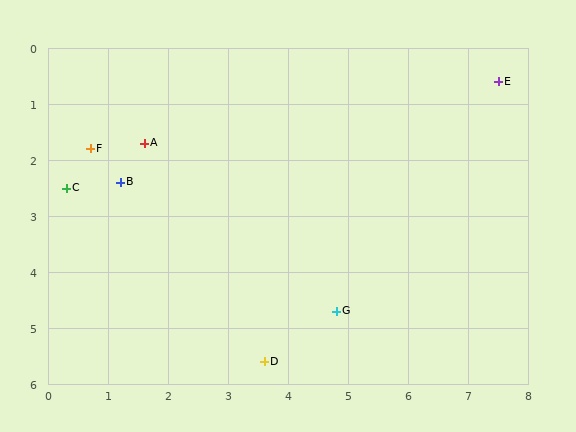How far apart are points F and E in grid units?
Points F and E are about 6.9 grid units apart.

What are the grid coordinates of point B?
Point B is at approximately (1.2, 2.4).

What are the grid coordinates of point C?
Point C is at approximately (0.3, 2.5).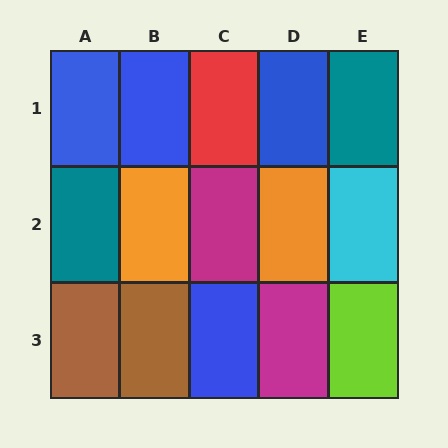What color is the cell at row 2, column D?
Orange.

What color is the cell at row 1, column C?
Red.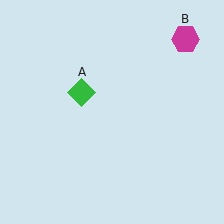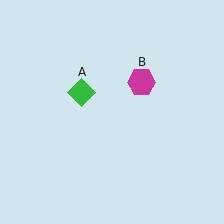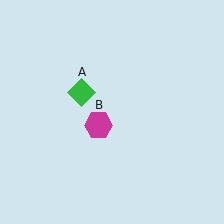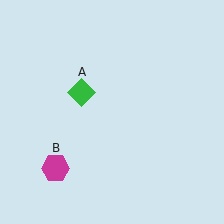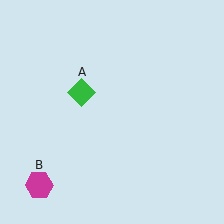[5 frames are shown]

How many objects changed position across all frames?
1 object changed position: magenta hexagon (object B).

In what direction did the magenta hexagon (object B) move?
The magenta hexagon (object B) moved down and to the left.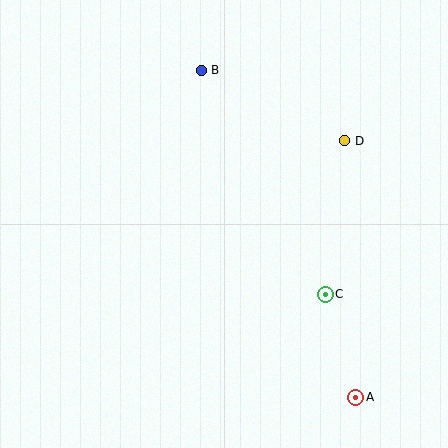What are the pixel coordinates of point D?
Point D is at (345, 141).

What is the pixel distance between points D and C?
The distance between D and C is 155 pixels.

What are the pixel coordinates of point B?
Point B is at (201, 70).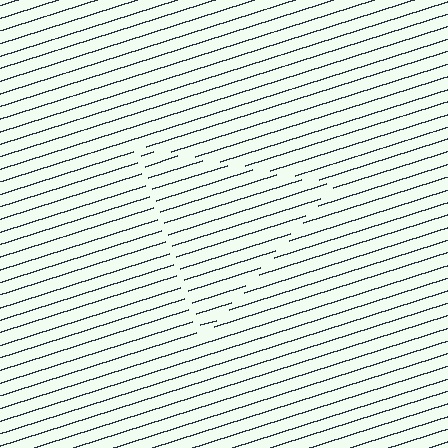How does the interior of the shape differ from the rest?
The interior of the shape contains the same grating, shifted by half a period — the contour is defined by the phase discontinuity where line-ends from the inner and outer gratings abut.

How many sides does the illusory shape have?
3 sides — the line-ends trace a triangle.